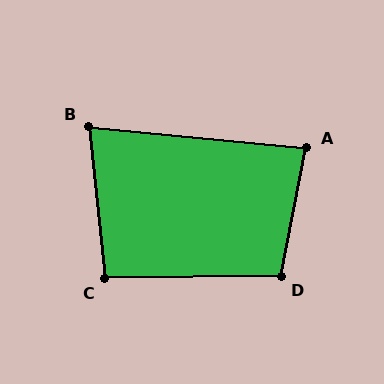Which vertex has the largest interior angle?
D, at approximately 102 degrees.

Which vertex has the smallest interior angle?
B, at approximately 78 degrees.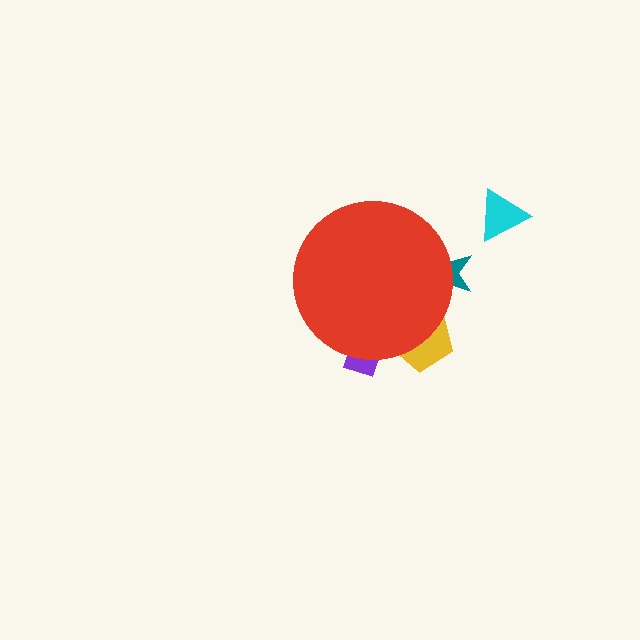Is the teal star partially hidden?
Yes, the teal star is partially hidden behind the red circle.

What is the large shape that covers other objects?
A red circle.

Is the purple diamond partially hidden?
Yes, the purple diamond is partially hidden behind the red circle.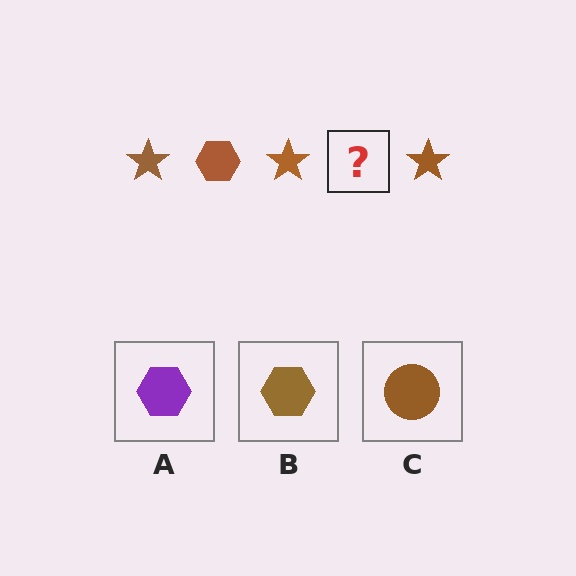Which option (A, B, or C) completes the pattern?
B.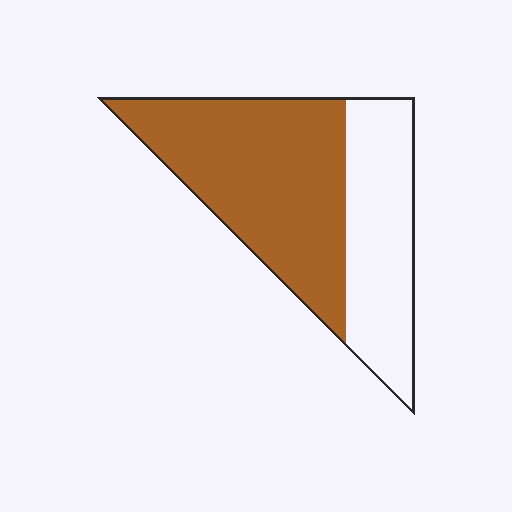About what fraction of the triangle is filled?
About five eighths (5/8).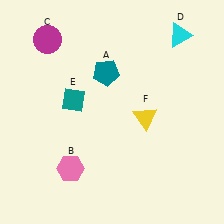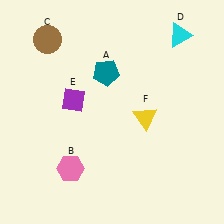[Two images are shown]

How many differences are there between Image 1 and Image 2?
There are 2 differences between the two images.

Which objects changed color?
C changed from magenta to brown. E changed from teal to purple.